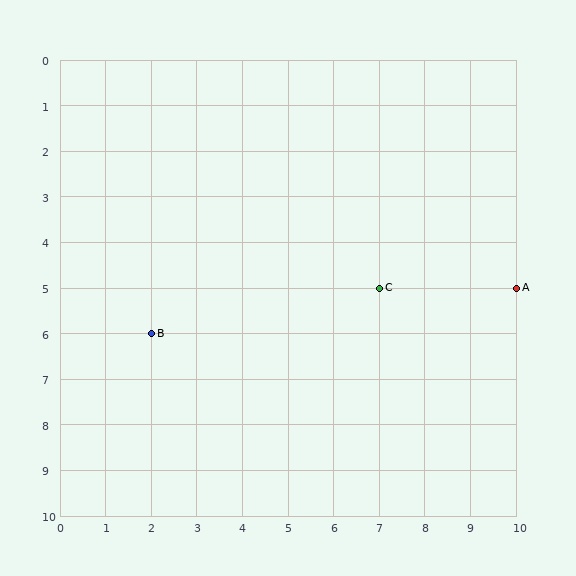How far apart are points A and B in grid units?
Points A and B are 8 columns and 1 row apart (about 8.1 grid units diagonally).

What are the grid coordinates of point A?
Point A is at grid coordinates (10, 5).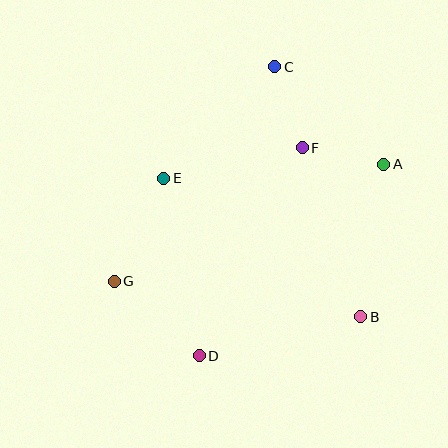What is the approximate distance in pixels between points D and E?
The distance between D and E is approximately 181 pixels.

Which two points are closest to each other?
Points A and F are closest to each other.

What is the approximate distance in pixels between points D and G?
The distance between D and G is approximately 113 pixels.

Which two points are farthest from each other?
Points C and D are farthest from each other.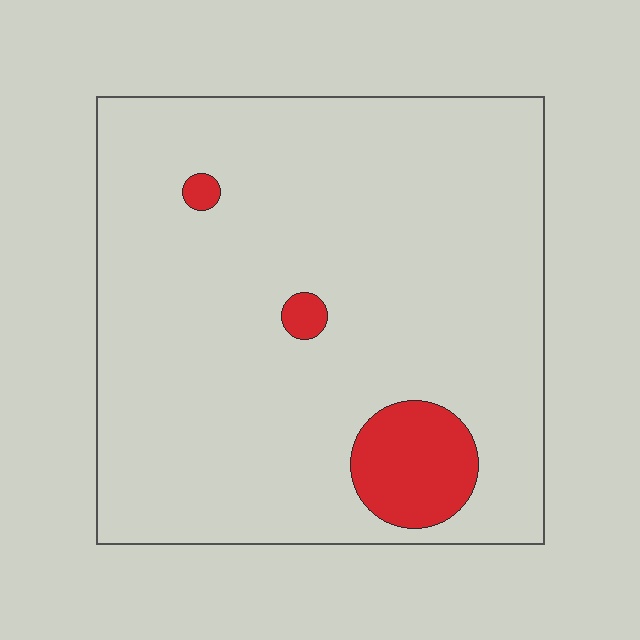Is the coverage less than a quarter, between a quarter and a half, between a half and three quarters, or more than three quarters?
Less than a quarter.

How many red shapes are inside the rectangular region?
3.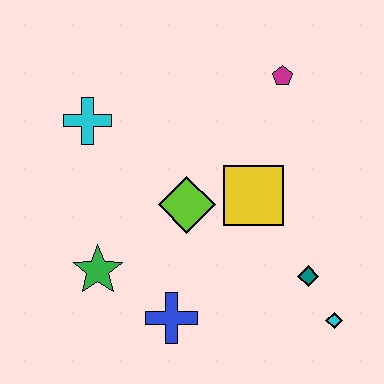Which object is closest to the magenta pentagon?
The yellow square is closest to the magenta pentagon.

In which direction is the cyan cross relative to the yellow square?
The cyan cross is to the left of the yellow square.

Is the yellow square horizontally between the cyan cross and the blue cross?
No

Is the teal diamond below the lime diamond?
Yes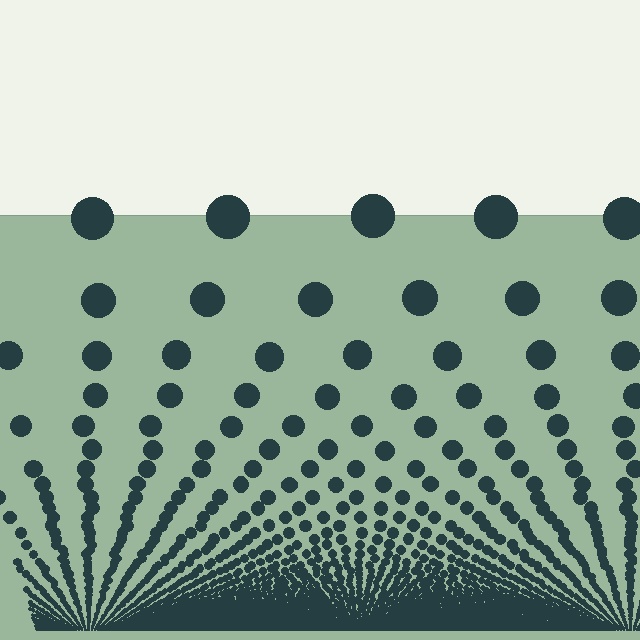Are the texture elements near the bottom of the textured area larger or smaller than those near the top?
Smaller. The gradient is inverted — elements near the bottom are smaller and denser.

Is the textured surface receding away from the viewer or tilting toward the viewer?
The surface appears to tilt toward the viewer. Texture elements get larger and sparser toward the top.